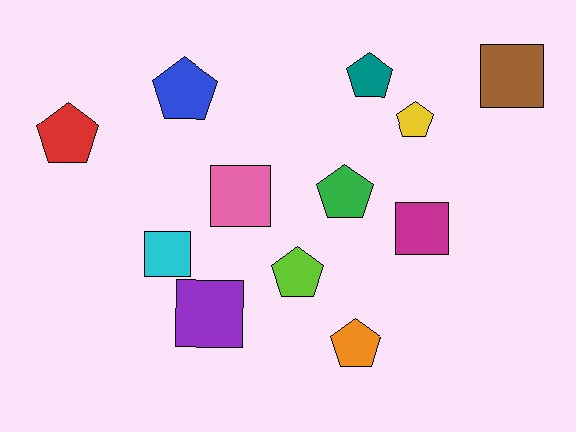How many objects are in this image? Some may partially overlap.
There are 12 objects.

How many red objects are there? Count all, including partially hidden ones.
There is 1 red object.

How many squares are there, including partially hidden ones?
There are 5 squares.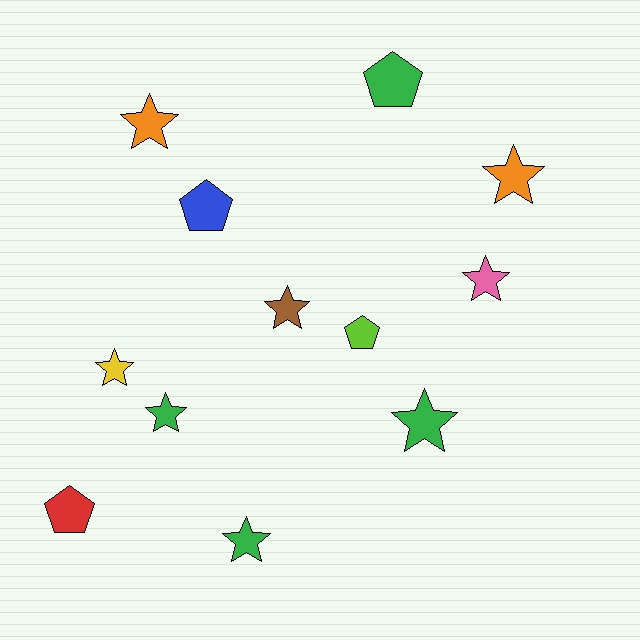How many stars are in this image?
There are 8 stars.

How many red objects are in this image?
There is 1 red object.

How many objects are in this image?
There are 12 objects.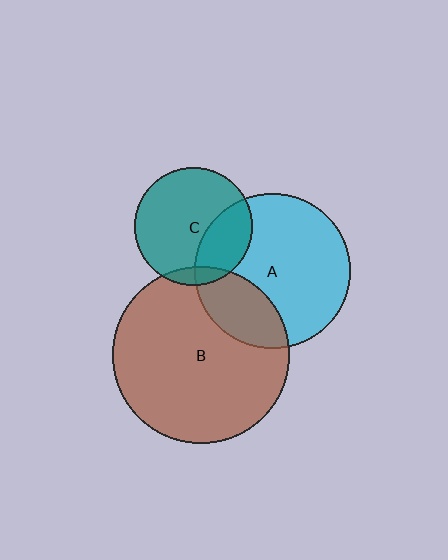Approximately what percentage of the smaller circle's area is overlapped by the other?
Approximately 25%.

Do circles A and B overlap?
Yes.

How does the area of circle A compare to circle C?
Approximately 1.7 times.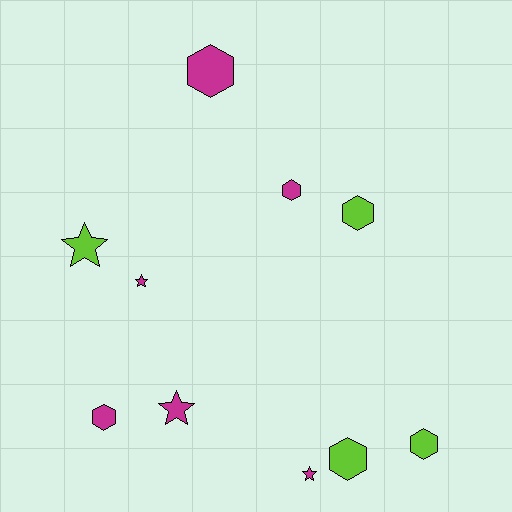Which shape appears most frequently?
Hexagon, with 6 objects.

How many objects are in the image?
There are 10 objects.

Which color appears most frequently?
Magenta, with 6 objects.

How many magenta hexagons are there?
There are 3 magenta hexagons.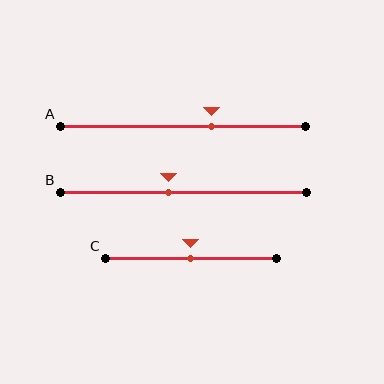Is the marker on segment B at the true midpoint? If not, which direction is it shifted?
No, the marker on segment B is shifted to the left by about 6% of the segment length.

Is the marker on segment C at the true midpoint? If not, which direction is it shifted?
Yes, the marker on segment C is at the true midpoint.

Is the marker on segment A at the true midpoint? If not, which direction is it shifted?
No, the marker on segment A is shifted to the right by about 12% of the segment length.